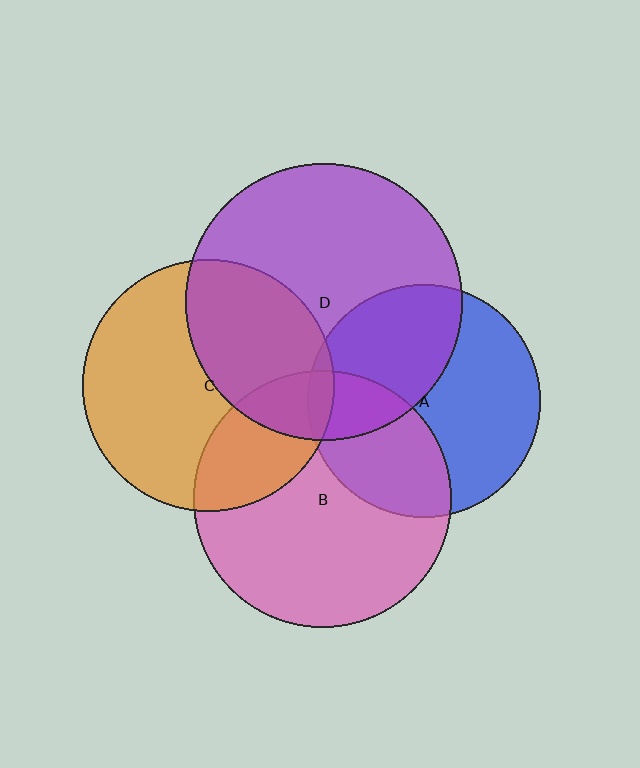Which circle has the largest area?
Circle D (purple).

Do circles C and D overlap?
Yes.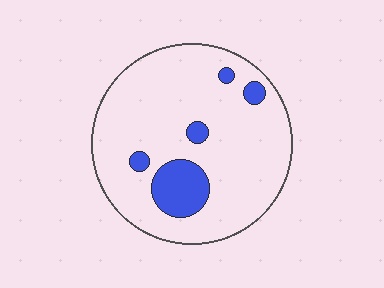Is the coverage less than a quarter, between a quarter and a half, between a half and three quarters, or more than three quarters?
Less than a quarter.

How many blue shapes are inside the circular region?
5.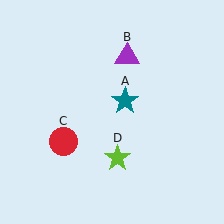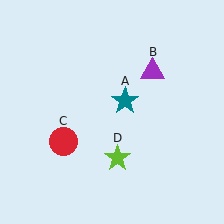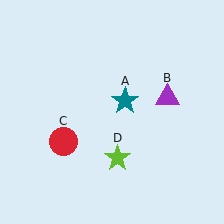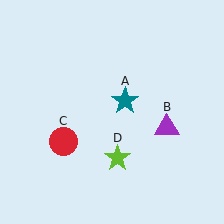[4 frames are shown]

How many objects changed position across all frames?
1 object changed position: purple triangle (object B).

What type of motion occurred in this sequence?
The purple triangle (object B) rotated clockwise around the center of the scene.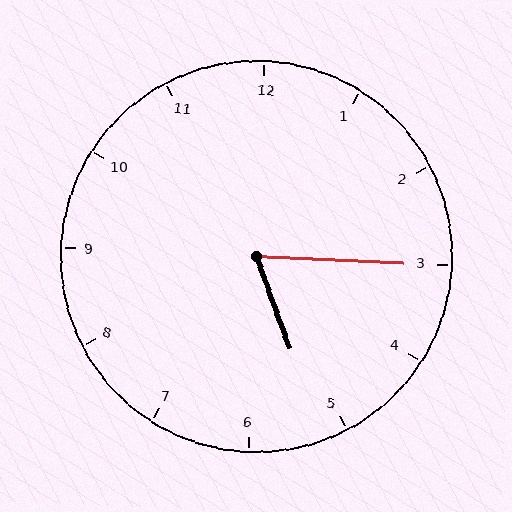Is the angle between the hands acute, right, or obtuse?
It is acute.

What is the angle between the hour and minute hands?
Approximately 68 degrees.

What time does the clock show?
5:15.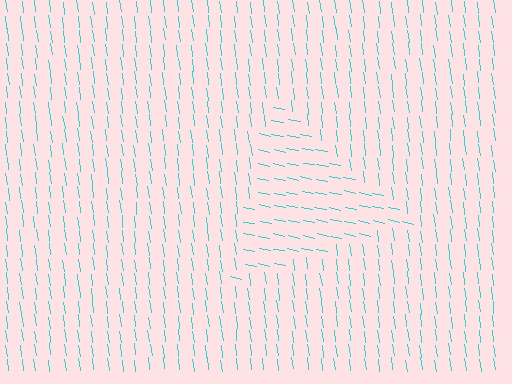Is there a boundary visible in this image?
Yes, there is a texture boundary formed by a change in line orientation.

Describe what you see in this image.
The image is filled with small cyan line segments. A triangle region in the image has lines oriented differently from the surrounding lines, creating a visible texture boundary.